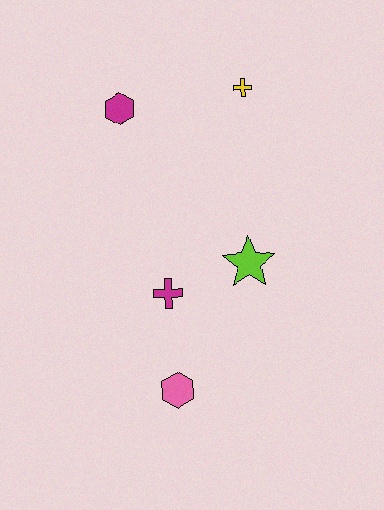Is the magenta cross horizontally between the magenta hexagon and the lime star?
Yes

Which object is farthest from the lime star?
The magenta hexagon is farthest from the lime star.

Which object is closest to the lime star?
The magenta cross is closest to the lime star.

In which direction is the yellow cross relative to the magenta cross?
The yellow cross is above the magenta cross.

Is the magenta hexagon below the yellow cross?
Yes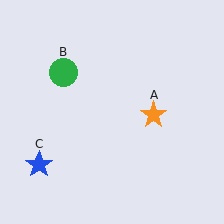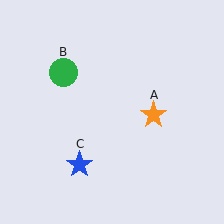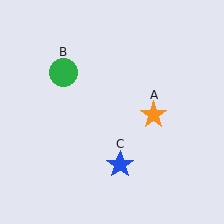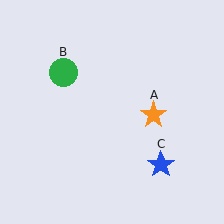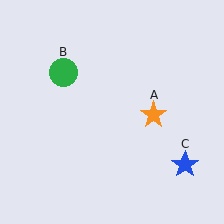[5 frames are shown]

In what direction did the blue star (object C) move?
The blue star (object C) moved right.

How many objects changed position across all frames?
1 object changed position: blue star (object C).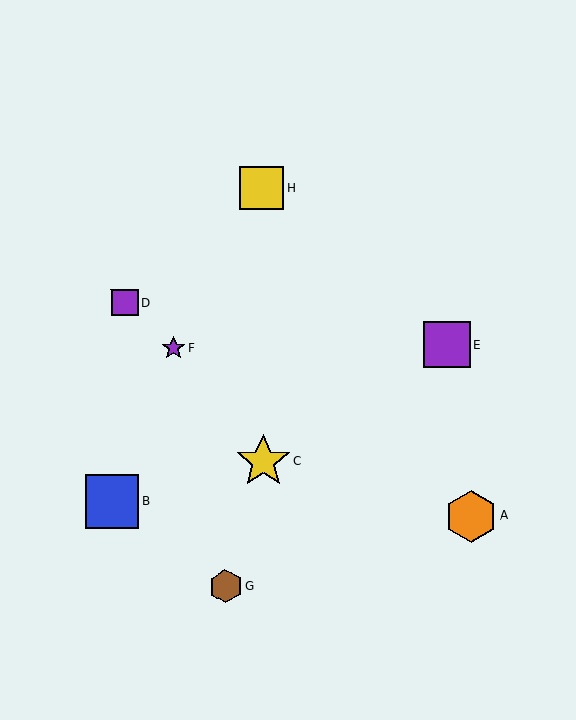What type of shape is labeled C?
Shape C is a yellow star.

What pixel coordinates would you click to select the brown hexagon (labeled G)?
Click at (226, 586) to select the brown hexagon G.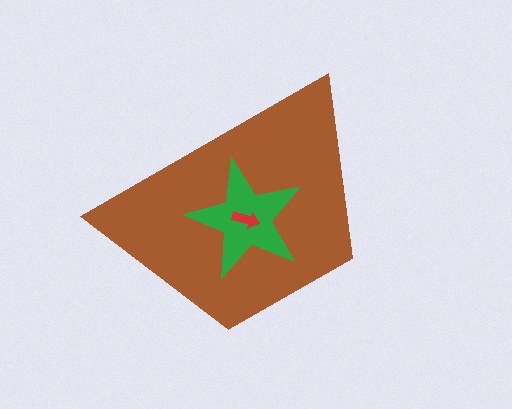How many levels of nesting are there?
3.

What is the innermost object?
The red arrow.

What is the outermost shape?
The brown trapezoid.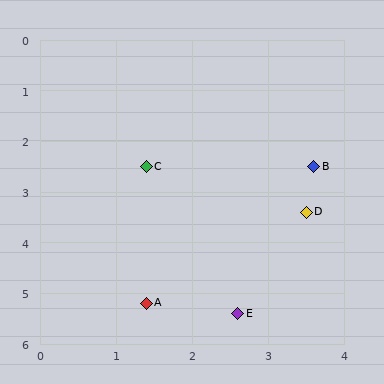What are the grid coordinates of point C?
Point C is at approximately (1.4, 2.5).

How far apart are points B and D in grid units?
Points B and D are about 0.9 grid units apart.